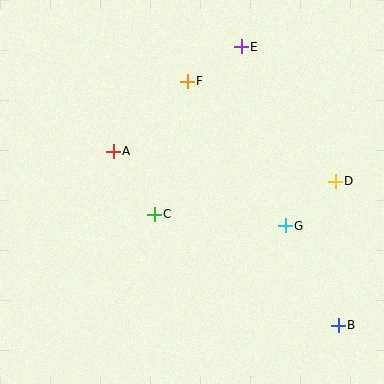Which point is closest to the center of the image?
Point C at (154, 214) is closest to the center.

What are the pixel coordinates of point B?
Point B is at (338, 325).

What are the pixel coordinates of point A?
Point A is at (113, 151).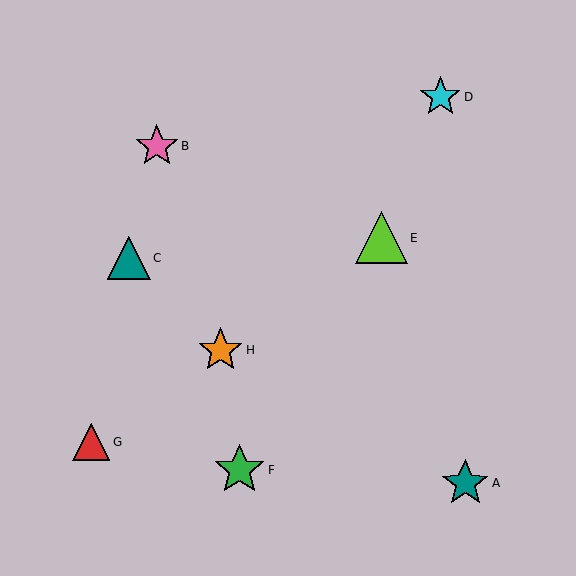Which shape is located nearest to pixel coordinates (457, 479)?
The teal star (labeled A) at (465, 483) is nearest to that location.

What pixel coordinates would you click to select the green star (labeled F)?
Click at (240, 470) to select the green star F.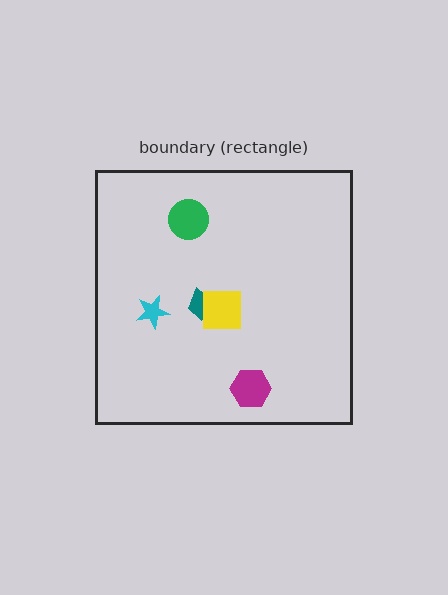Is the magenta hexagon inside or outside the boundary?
Inside.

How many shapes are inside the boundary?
5 inside, 0 outside.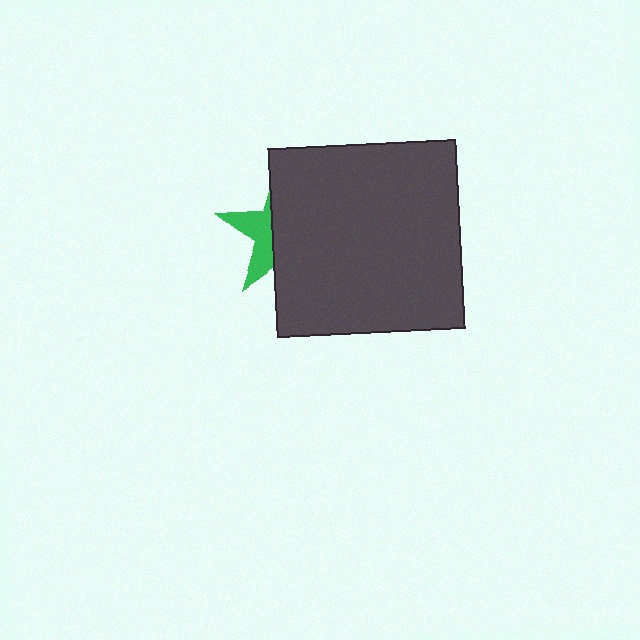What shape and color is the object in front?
The object in front is a dark gray square.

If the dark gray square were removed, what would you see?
You would see the complete green star.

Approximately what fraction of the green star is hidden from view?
Roughly 66% of the green star is hidden behind the dark gray square.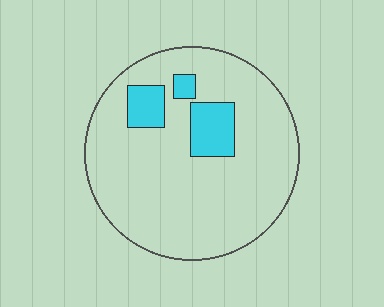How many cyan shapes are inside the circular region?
3.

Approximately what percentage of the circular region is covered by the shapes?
Approximately 15%.